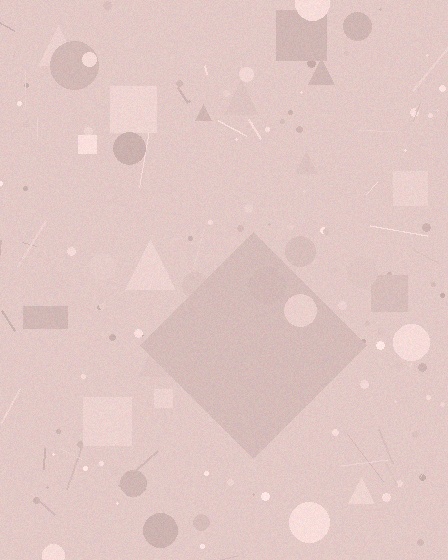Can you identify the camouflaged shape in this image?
The camouflaged shape is a diamond.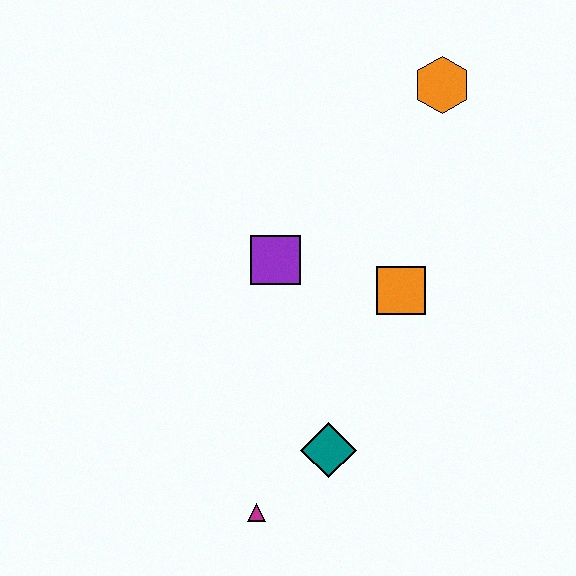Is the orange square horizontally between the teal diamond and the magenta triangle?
No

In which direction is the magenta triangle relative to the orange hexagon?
The magenta triangle is below the orange hexagon.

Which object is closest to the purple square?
The orange square is closest to the purple square.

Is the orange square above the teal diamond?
Yes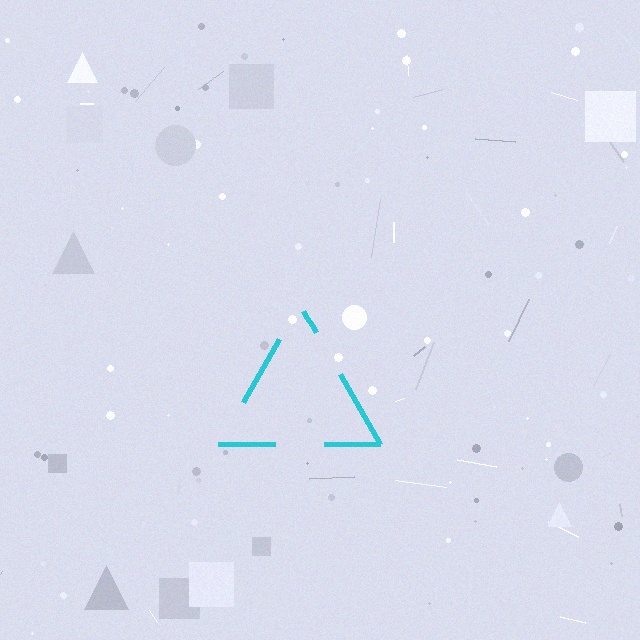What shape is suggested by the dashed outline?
The dashed outline suggests a triangle.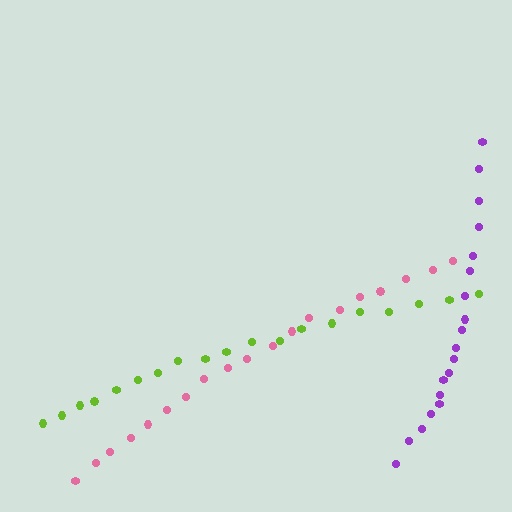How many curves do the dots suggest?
There are 3 distinct paths.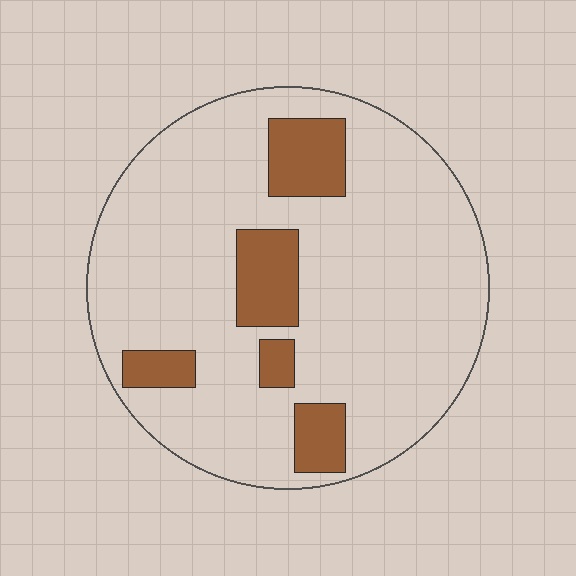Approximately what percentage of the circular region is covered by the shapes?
Approximately 15%.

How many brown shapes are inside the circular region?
5.